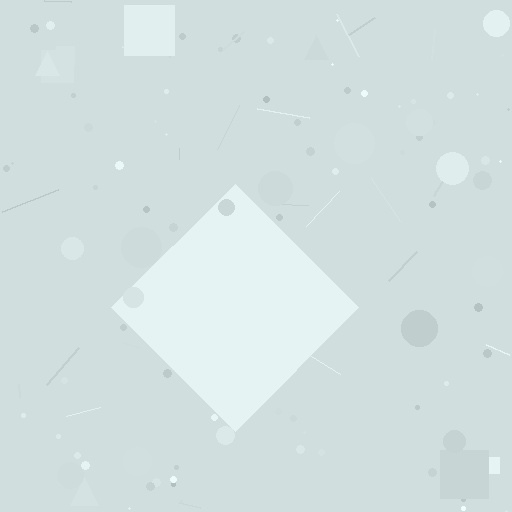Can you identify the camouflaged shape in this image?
The camouflaged shape is a diamond.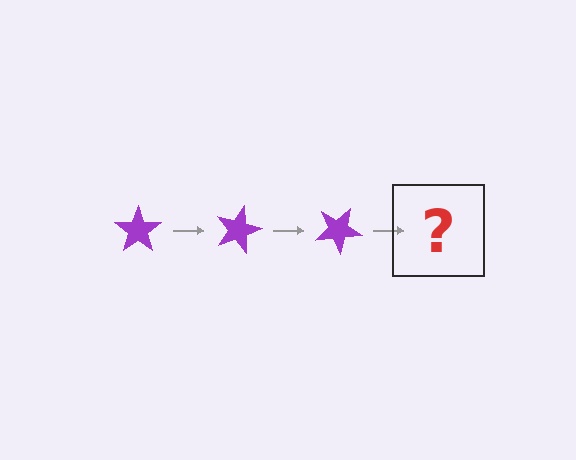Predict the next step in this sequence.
The next step is a purple star rotated 45 degrees.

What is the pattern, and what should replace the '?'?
The pattern is that the star rotates 15 degrees each step. The '?' should be a purple star rotated 45 degrees.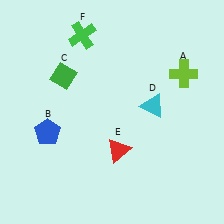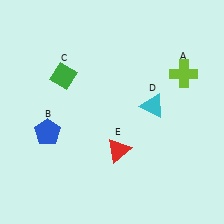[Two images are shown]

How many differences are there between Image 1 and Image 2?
There is 1 difference between the two images.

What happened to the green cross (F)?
The green cross (F) was removed in Image 2. It was in the top-left area of Image 1.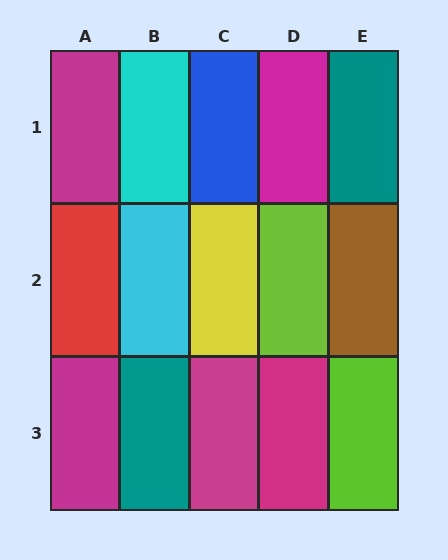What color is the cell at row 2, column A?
Red.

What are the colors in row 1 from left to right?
Magenta, cyan, blue, magenta, teal.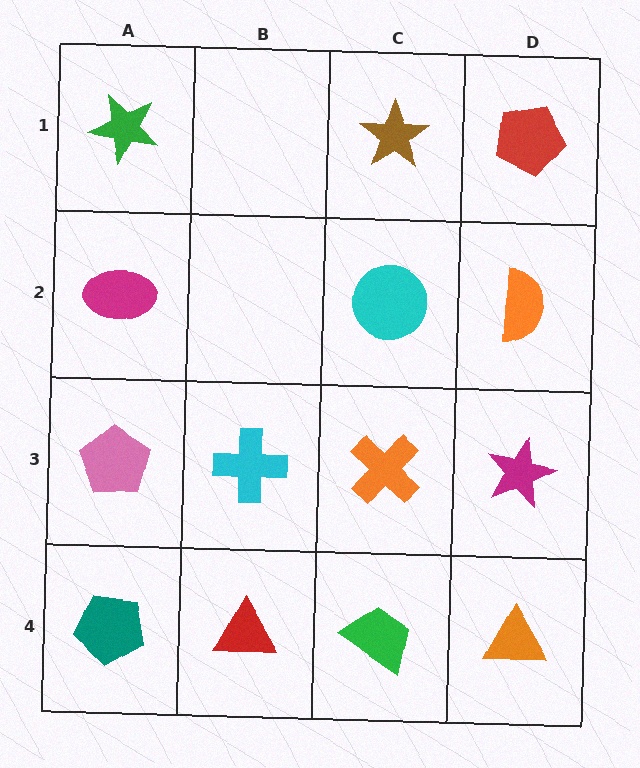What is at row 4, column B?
A red triangle.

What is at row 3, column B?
A cyan cross.